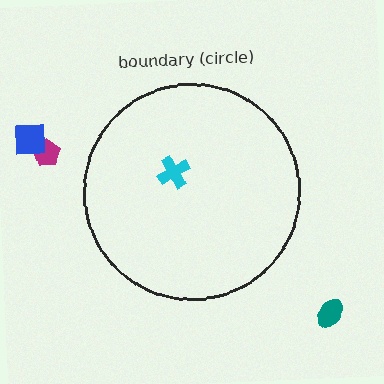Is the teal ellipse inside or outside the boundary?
Outside.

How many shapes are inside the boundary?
1 inside, 3 outside.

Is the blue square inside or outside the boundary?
Outside.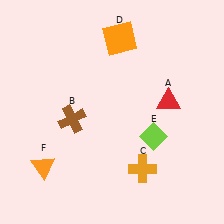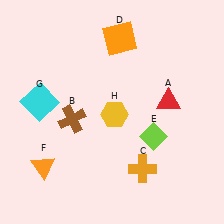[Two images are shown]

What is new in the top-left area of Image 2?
A cyan square (G) was added in the top-left area of Image 2.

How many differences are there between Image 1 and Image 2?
There are 2 differences between the two images.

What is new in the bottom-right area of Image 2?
A yellow hexagon (H) was added in the bottom-right area of Image 2.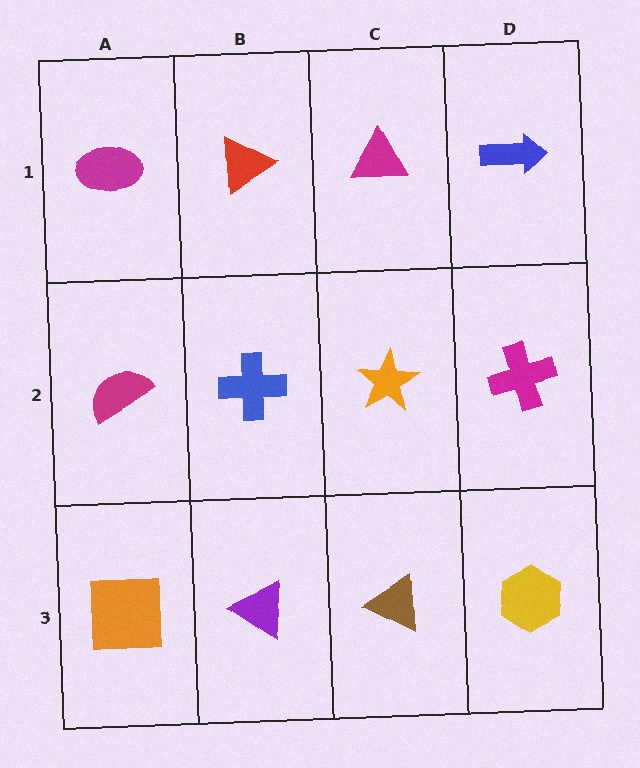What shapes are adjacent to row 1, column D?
A magenta cross (row 2, column D), a magenta triangle (row 1, column C).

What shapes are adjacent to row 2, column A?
A magenta ellipse (row 1, column A), an orange square (row 3, column A), a blue cross (row 2, column B).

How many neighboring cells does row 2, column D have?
3.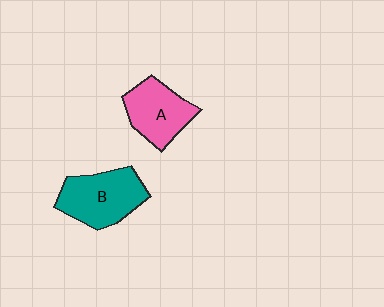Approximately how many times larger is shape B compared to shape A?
Approximately 1.2 times.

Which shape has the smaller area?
Shape A (pink).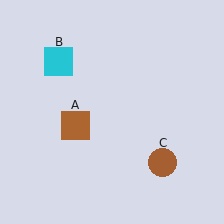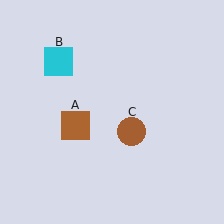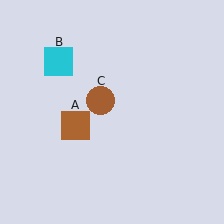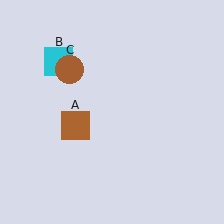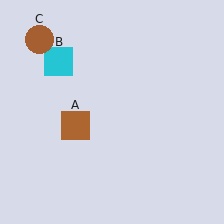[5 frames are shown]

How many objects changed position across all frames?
1 object changed position: brown circle (object C).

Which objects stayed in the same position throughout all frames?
Brown square (object A) and cyan square (object B) remained stationary.